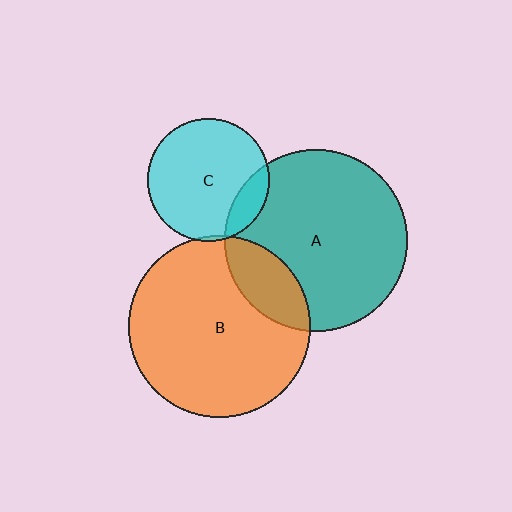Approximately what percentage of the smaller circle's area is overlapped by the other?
Approximately 15%.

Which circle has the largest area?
Circle A (teal).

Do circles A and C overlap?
Yes.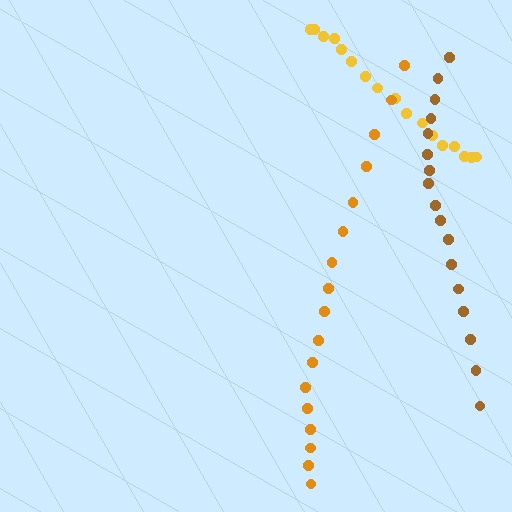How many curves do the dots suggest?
There are 3 distinct paths.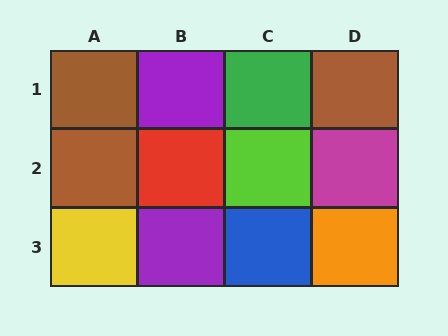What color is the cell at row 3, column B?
Purple.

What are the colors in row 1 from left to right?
Brown, purple, green, brown.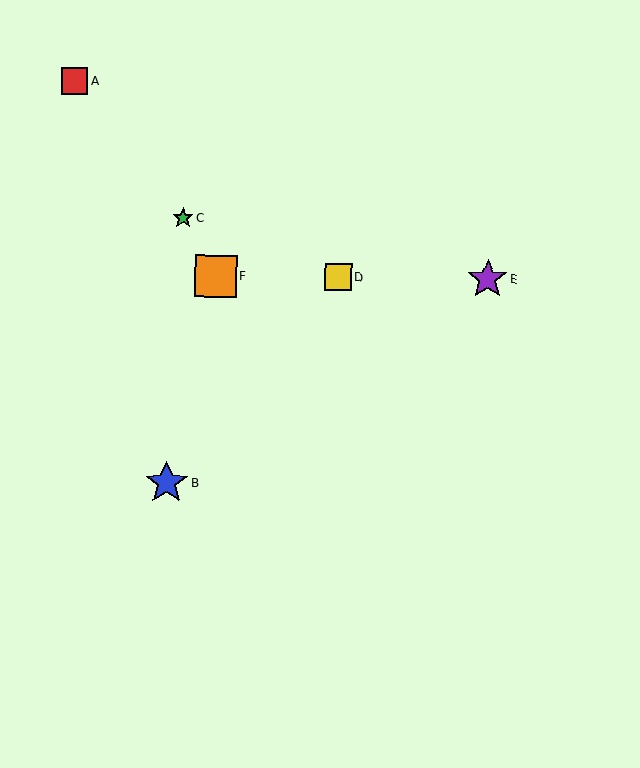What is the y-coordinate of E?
Object E is at y≈279.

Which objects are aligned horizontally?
Objects D, E, F are aligned horizontally.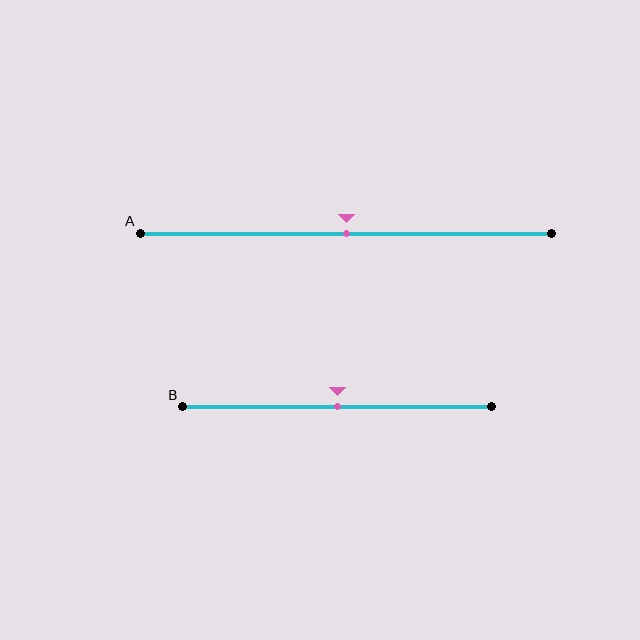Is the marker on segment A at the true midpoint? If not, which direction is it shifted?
Yes, the marker on segment A is at the true midpoint.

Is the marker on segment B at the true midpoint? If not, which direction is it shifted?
Yes, the marker on segment B is at the true midpoint.